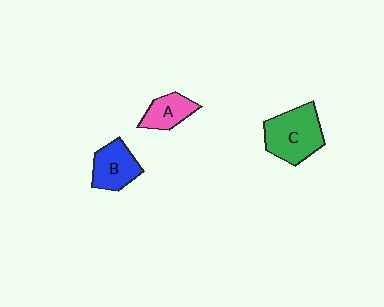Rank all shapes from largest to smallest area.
From largest to smallest: C (green), B (blue), A (pink).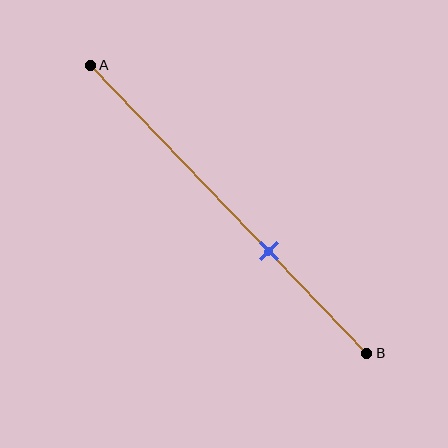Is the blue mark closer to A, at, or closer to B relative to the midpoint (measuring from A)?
The blue mark is closer to point B than the midpoint of segment AB.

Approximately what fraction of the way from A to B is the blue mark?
The blue mark is approximately 65% of the way from A to B.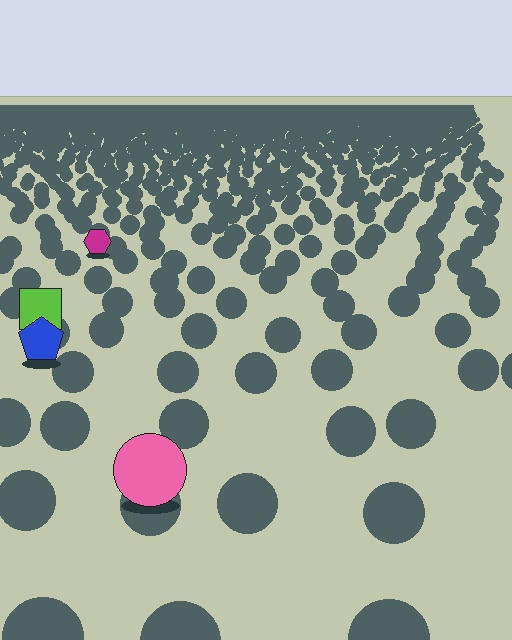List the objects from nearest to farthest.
From nearest to farthest: the pink circle, the blue pentagon, the lime square, the magenta hexagon.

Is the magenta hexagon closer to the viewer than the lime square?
No. The lime square is closer — you can tell from the texture gradient: the ground texture is coarser near it.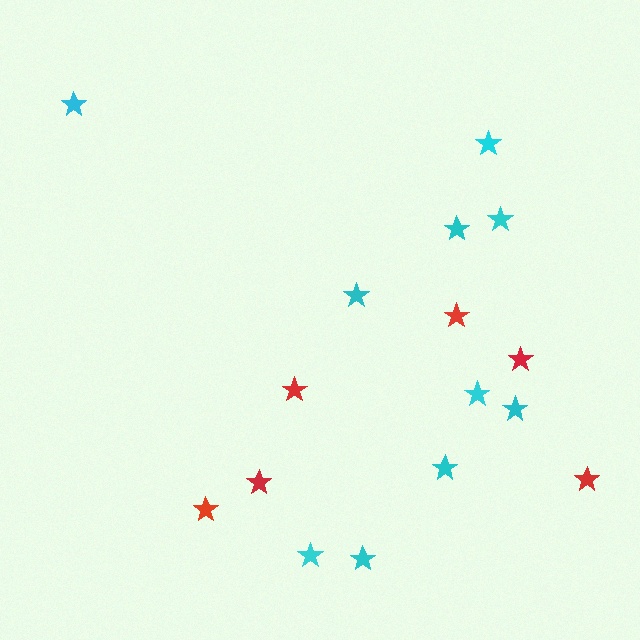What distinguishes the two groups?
There are 2 groups: one group of red stars (6) and one group of cyan stars (10).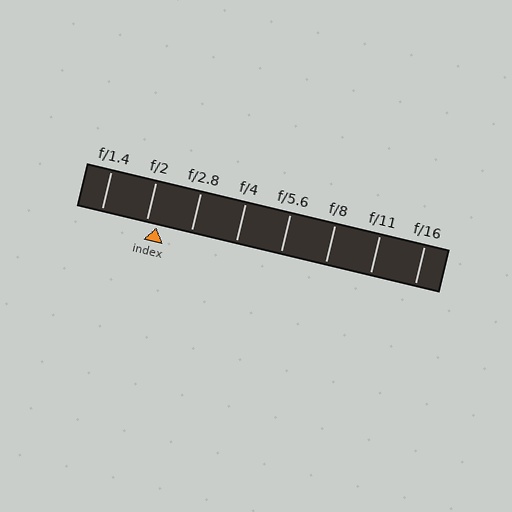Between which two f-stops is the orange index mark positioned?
The index mark is between f/2 and f/2.8.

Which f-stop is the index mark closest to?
The index mark is closest to f/2.